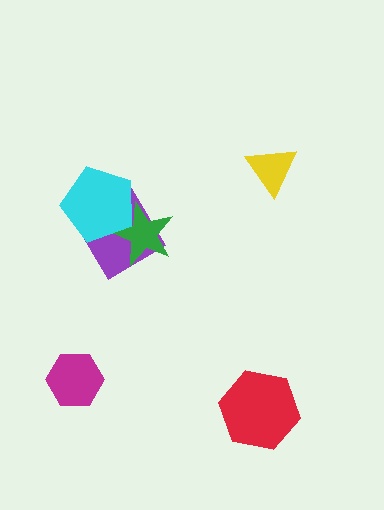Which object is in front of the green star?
The cyan pentagon is in front of the green star.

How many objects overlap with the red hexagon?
0 objects overlap with the red hexagon.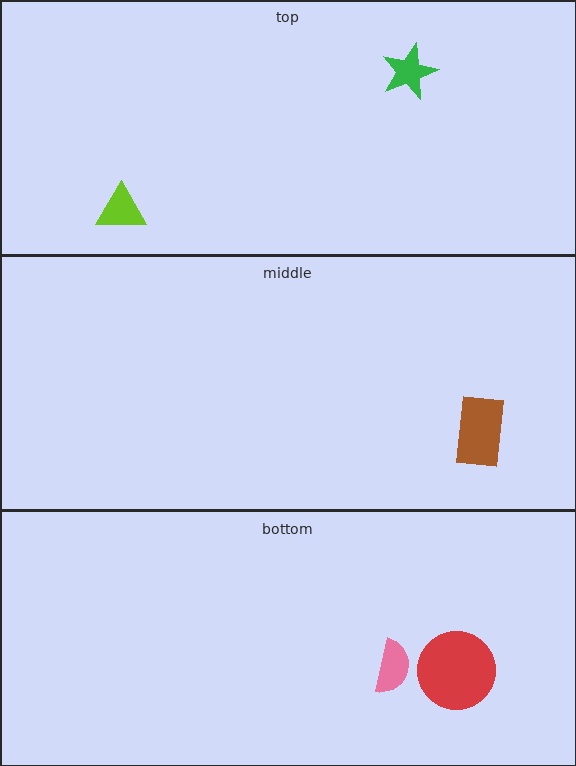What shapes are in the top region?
The lime triangle, the green star.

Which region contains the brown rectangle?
The middle region.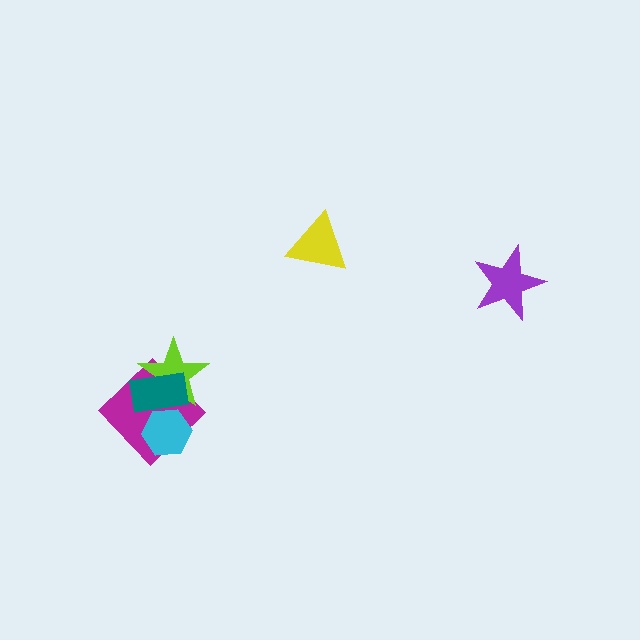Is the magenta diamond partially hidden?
Yes, it is partially covered by another shape.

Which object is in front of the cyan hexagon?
The teal rectangle is in front of the cyan hexagon.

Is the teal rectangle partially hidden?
No, no other shape covers it.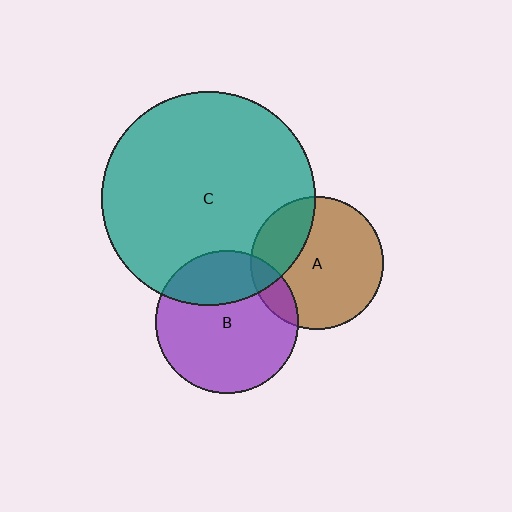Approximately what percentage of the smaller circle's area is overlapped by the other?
Approximately 25%.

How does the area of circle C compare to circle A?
Approximately 2.6 times.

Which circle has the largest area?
Circle C (teal).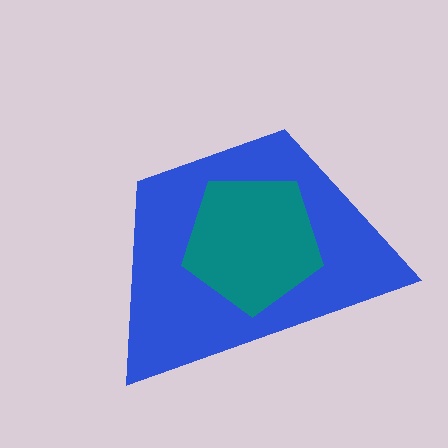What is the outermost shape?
The blue trapezoid.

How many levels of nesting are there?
2.